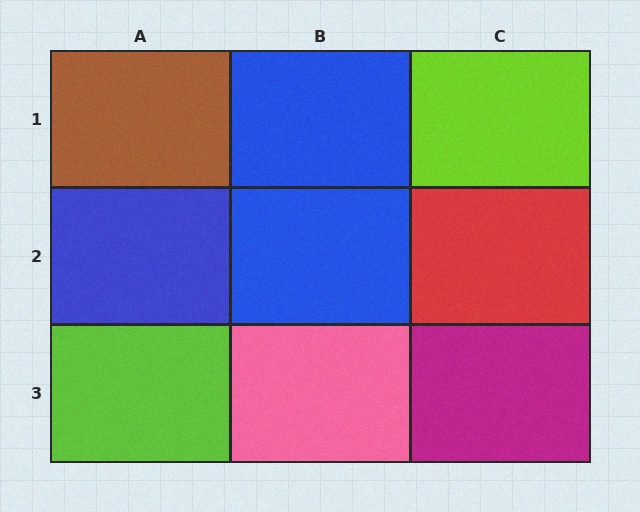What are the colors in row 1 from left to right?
Brown, blue, lime.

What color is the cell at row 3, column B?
Pink.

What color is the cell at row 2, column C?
Red.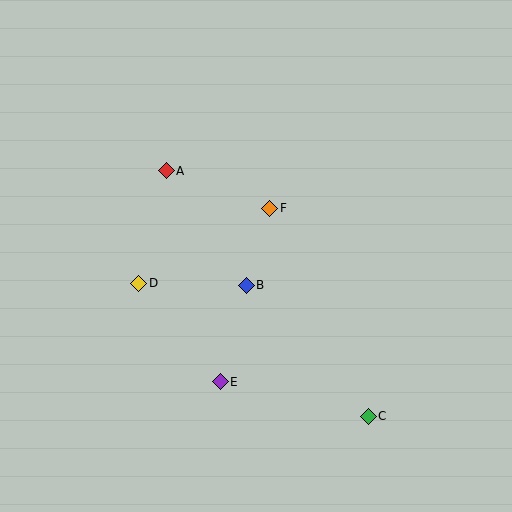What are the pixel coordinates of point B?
Point B is at (246, 285).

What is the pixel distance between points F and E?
The distance between F and E is 181 pixels.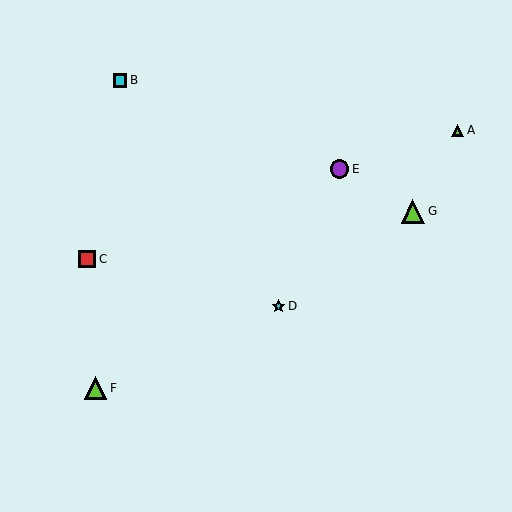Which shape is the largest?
The lime triangle (labeled G) is the largest.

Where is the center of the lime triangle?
The center of the lime triangle is at (95, 388).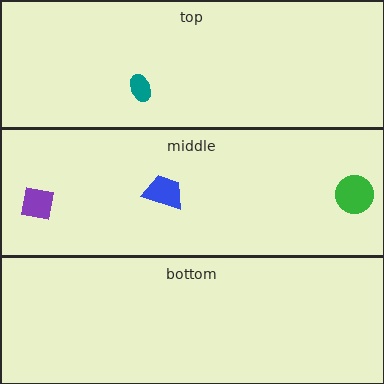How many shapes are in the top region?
1.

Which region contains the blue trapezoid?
The middle region.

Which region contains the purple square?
The middle region.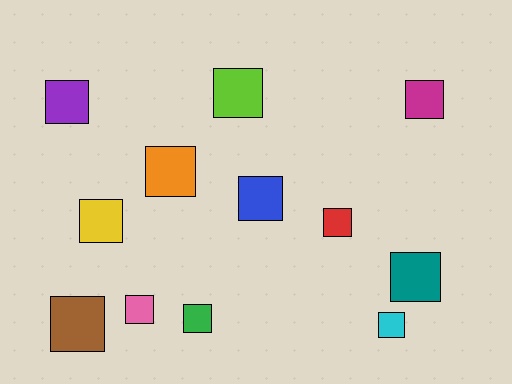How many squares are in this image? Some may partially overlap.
There are 12 squares.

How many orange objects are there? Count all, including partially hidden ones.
There is 1 orange object.